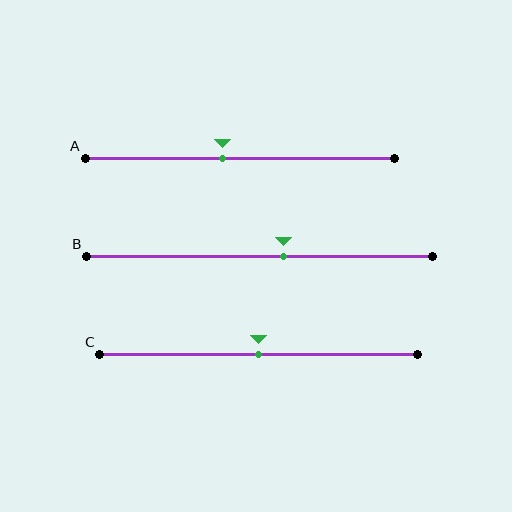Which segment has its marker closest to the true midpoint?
Segment C has its marker closest to the true midpoint.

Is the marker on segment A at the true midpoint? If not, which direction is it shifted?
No, the marker on segment A is shifted to the left by about 6% of the segment length.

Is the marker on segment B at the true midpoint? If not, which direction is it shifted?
No, the marker on segment B is shifted to the right by about 7% of the segment length.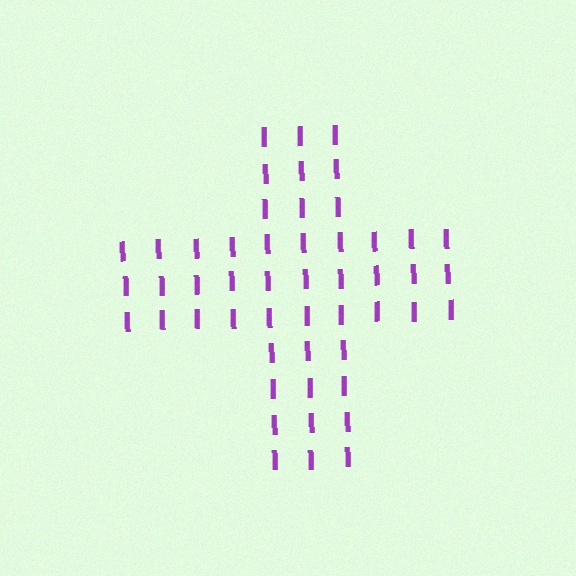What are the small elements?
The small elements are letter I's.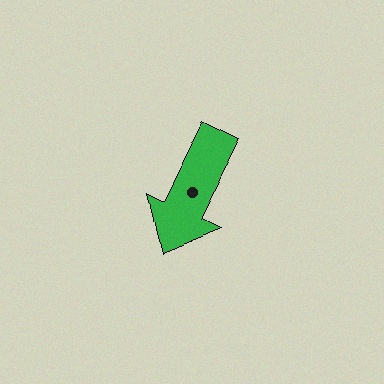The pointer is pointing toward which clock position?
Roughly 7 o'clock.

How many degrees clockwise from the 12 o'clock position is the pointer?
Approximately 207 degrees.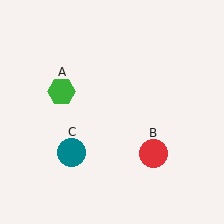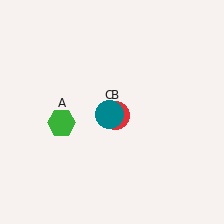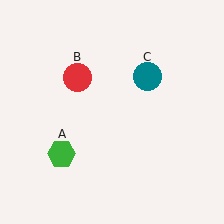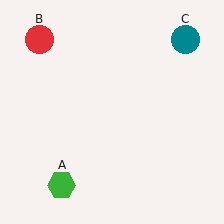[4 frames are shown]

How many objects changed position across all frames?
3 objects changed position: green hexagon (object A), red circle (object B), teal circle (object C).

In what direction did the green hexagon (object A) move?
The green hexagon (object A) moved down.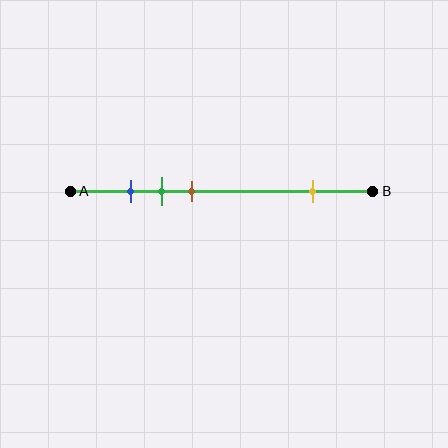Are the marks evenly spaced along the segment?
No, the marks are not evenly spaced.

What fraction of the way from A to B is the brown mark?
The brown mark is approximately 40% (0.4) of the way from A to B.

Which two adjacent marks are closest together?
The blue and green marks are the closest adjacent pair.